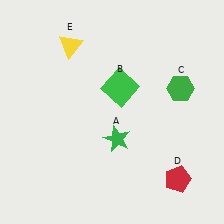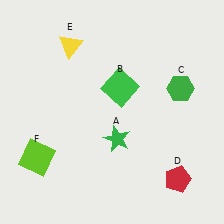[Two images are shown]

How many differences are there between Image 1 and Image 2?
There is 1 difference between the two images.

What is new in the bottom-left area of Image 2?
A lime square (F) was added in the bottom-left area of Image 2.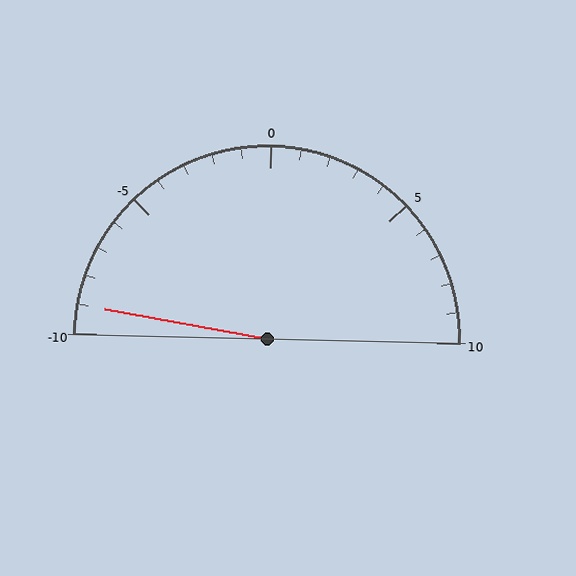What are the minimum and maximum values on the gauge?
The gauge ranges from -10 to 10.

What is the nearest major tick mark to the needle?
The nearest major tick mark is -10.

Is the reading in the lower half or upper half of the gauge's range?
The reading is in the lower half of the range (-10 to 10).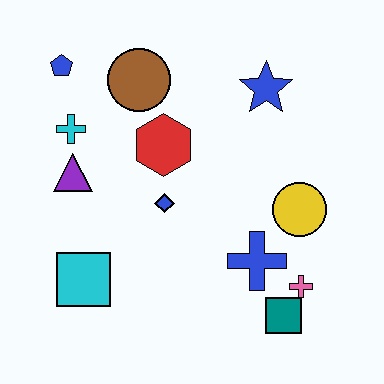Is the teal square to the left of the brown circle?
No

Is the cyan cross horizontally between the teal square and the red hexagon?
No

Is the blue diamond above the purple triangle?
No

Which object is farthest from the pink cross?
The blue pentagon is farthest from the pink cross.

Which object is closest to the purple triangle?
The cyan cross is closest to the purple triangle.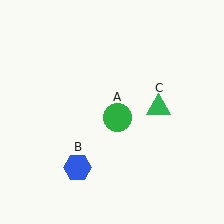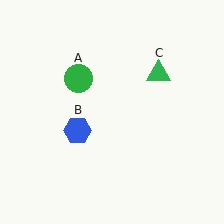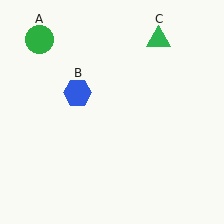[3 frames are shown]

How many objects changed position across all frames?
3 objects changed position: green circle (object A), blue hexagon (object B), green triangle (object C).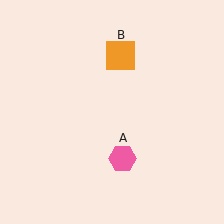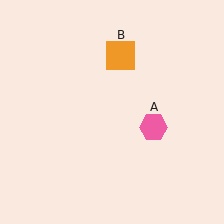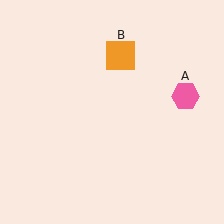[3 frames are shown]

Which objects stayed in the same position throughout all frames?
Orange square (object B) remained stationary.